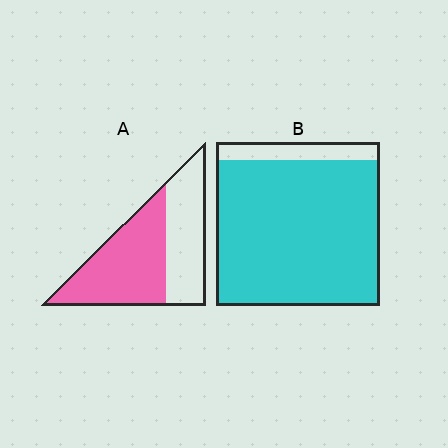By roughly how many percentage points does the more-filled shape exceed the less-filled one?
By roughly 30 percentage points (B over A).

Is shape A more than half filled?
Yes.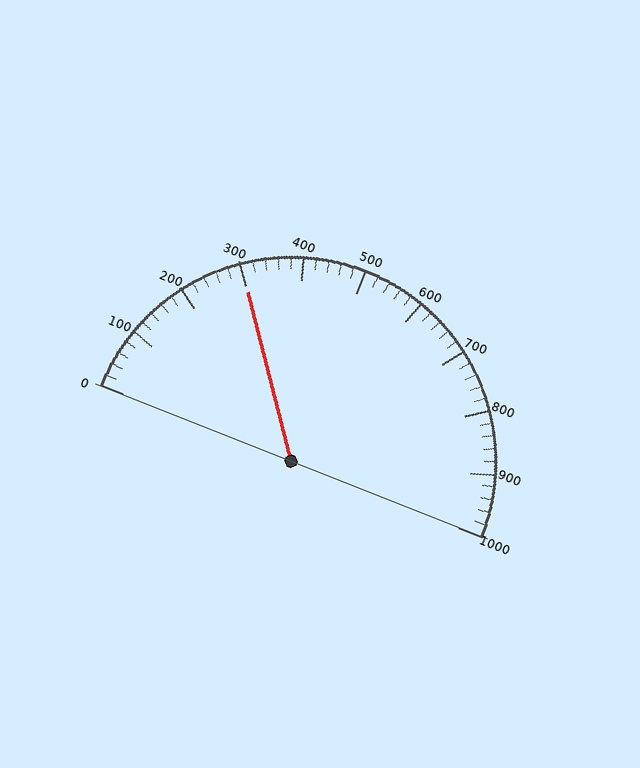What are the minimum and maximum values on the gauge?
The gauge ranges from 0 to 1000.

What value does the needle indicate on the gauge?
The needle indicates approximately 300.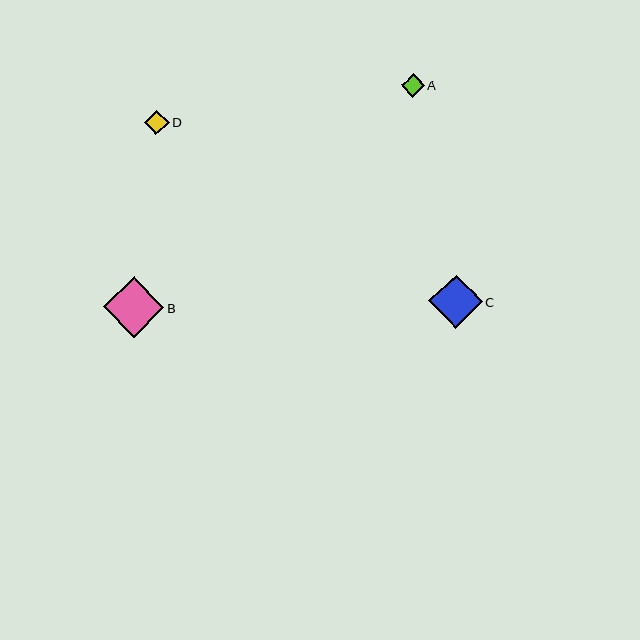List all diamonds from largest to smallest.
From largest to smallest: B, C, D, A.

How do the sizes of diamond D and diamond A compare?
Diamond D and diamond A are approximately the same size.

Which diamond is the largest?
Diamond B is the largest with a size of approximately 61 pixels.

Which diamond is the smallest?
Diamond A is the smallest with a size of approximately 23 pixels.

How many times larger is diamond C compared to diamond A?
Diamond C is approximately 2.3 times the size of diamond A.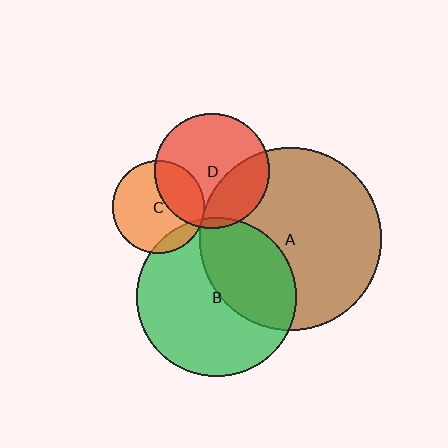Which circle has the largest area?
Circle A (brown).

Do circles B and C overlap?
Yes.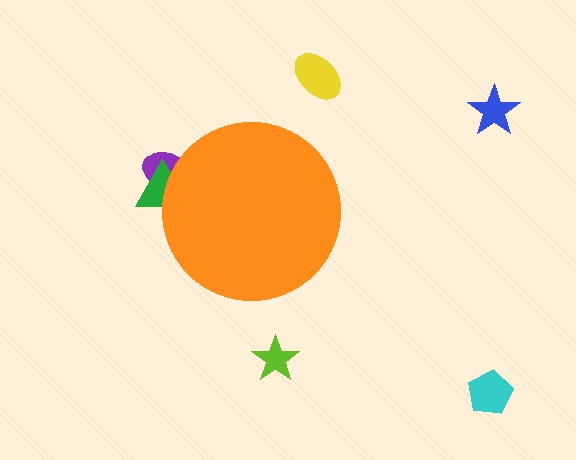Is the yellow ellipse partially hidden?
No, the yellow ellipse is fully visible.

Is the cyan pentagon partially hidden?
No, the cyan pentagon is fully visible.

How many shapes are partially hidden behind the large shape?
2 shapes are partially hidden.